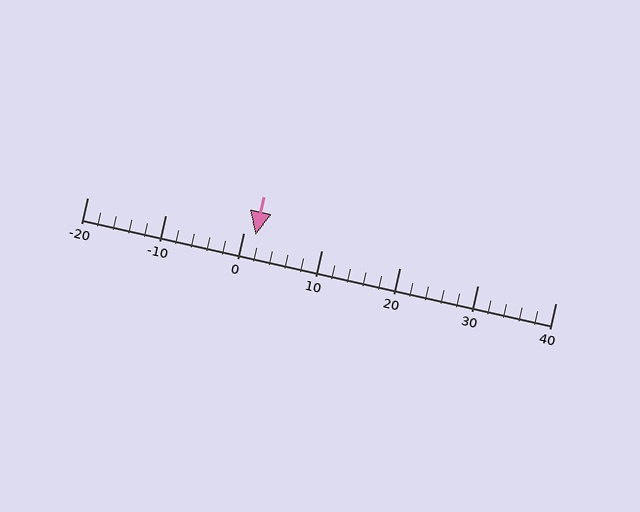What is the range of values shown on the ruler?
The ruler shows values from -20 to 40.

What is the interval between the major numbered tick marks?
The major tick marks are spaced 10 units apart.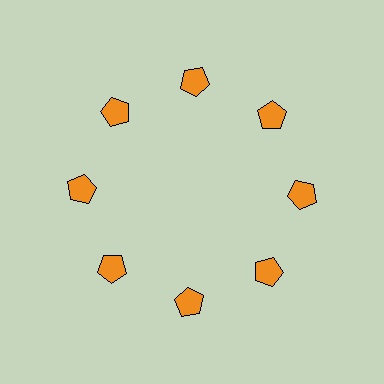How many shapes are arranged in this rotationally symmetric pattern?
There are 8 shapes, arranged in 8 groups of 1.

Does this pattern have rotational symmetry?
Yes, this pattern has 8-fold rotational symmetry. It looks the same after rotating 45 degrees around the center.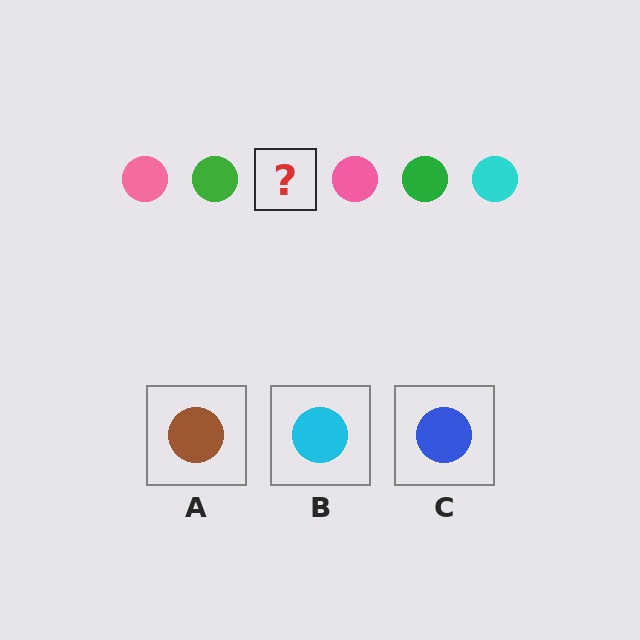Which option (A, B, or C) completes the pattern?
B.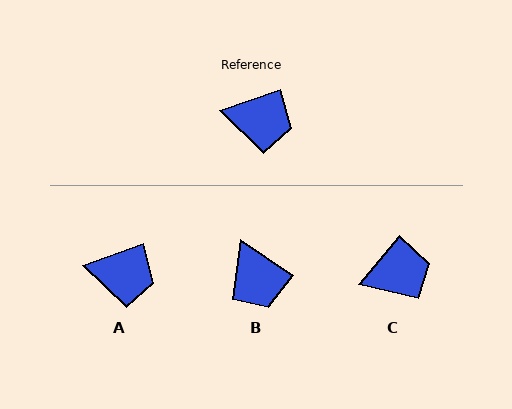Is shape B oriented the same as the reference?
No, it is off by about 53 degrees.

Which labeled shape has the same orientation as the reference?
A.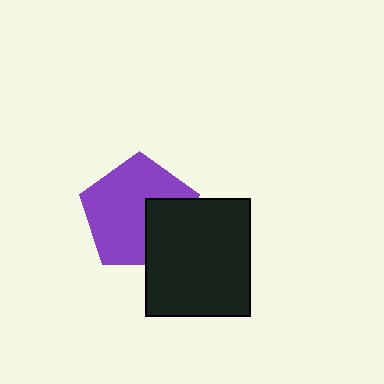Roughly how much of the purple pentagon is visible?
Most of it is visible (roughly 70%).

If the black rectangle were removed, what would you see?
You would see the complete purple pentagon.